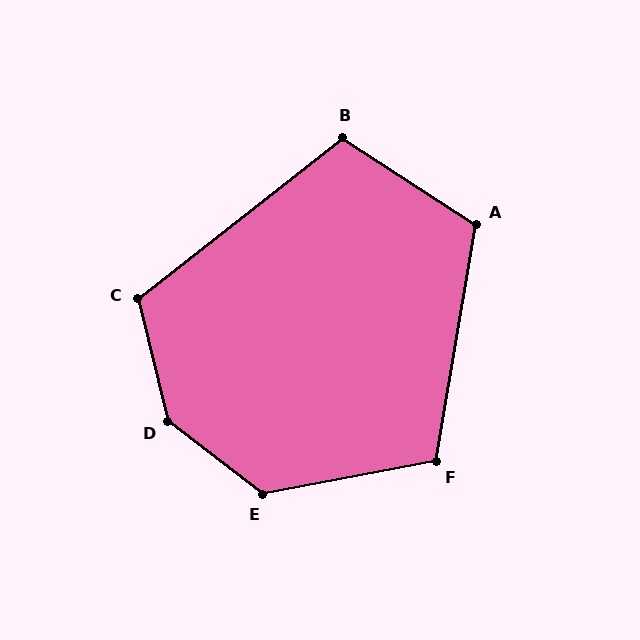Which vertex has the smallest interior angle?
B, at approximately 109 degrees.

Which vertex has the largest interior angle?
D, at approximately 141 degrees.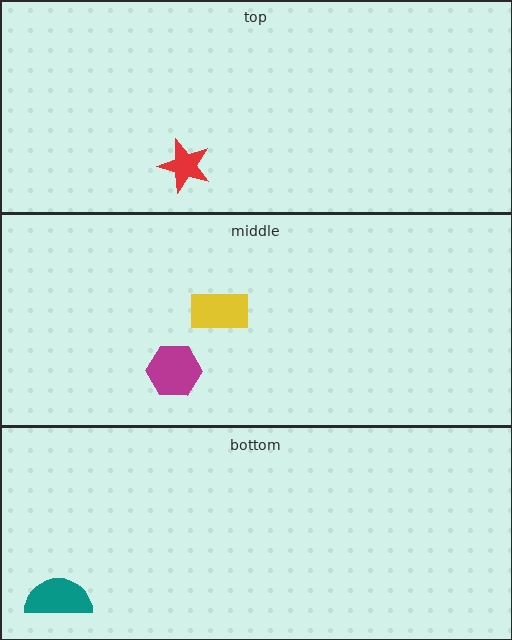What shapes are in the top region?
The red star.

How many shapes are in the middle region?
2.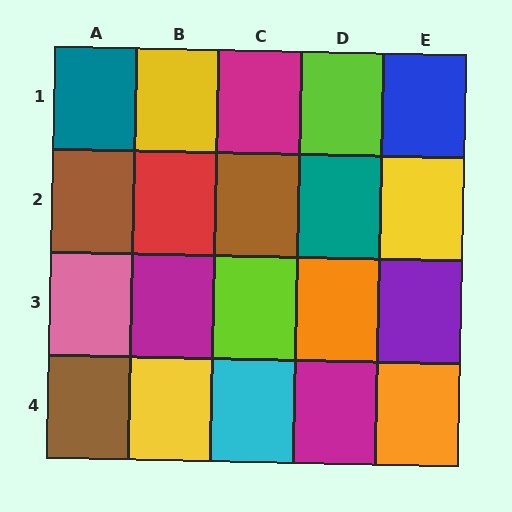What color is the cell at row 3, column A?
Pink.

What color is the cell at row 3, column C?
Lime.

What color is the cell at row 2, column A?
Brown.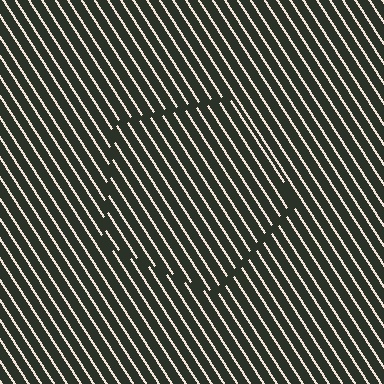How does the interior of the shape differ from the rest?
The interior of the shape contains the same grating, shifted by half a period — the contour is defined by the phase discontinuity where line-ends from the inner and outer gratings abut.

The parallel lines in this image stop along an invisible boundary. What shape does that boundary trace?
An illusory pentagon. The interior of the shape contains the same grating, shifted by half a period — the contour is defined by the phase discontinuity where line-ends from the inner and outer gratings abut.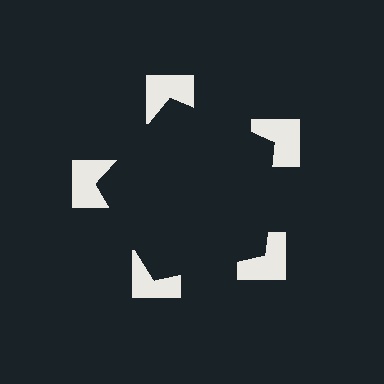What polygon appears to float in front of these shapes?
An illusory pentagon — its edges are inferred from the aligned wedge cuts in the notched squares, not physically drawn.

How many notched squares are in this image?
There are 5 — one at each vertex of the illusory pentagon.